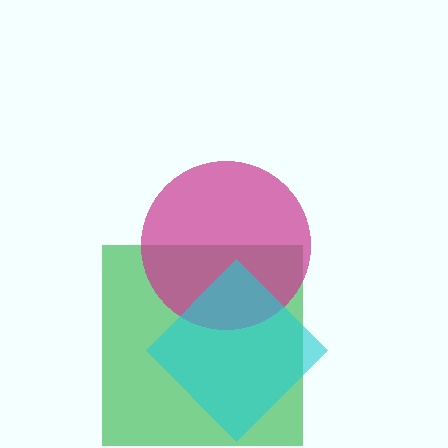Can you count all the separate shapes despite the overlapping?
Yes, there are 3 separate shapes.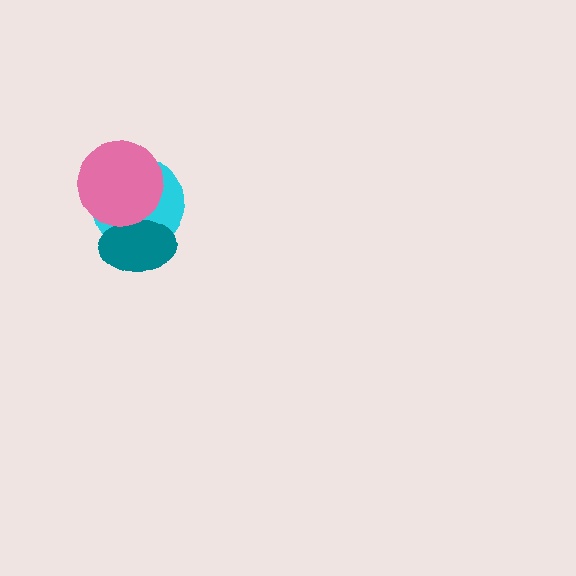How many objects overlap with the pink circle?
2 objects overlap with the pink circle.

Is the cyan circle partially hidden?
Yes, it is partially covered by another shape.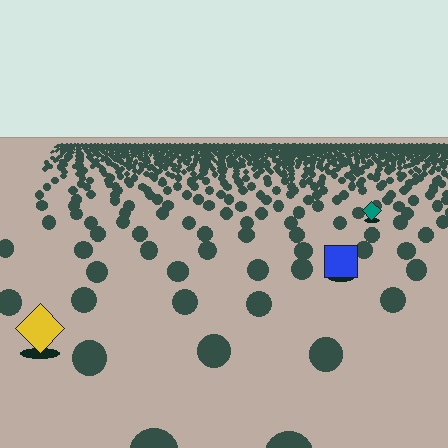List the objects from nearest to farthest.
From nearest to farthest: the yellow diamond, the blue square, the teal diamond.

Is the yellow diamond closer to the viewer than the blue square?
Yes. The yellow diamond is closer — you can tell from the texture gradient: the ground texture is coarser near it.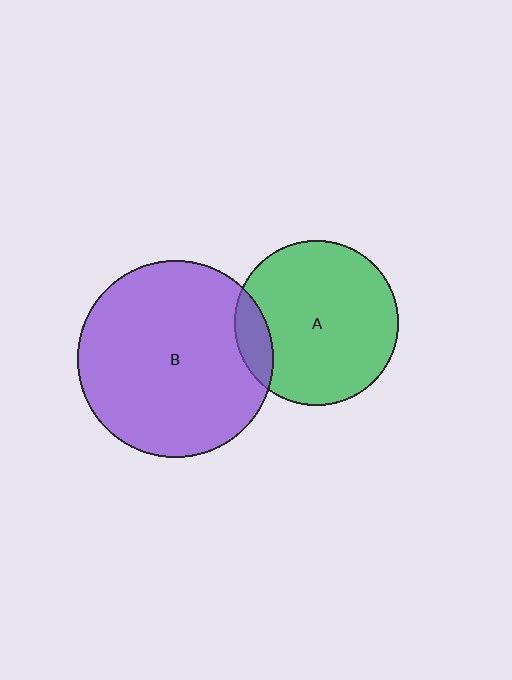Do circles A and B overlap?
Yes.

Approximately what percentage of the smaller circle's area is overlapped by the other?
Approximately 10%.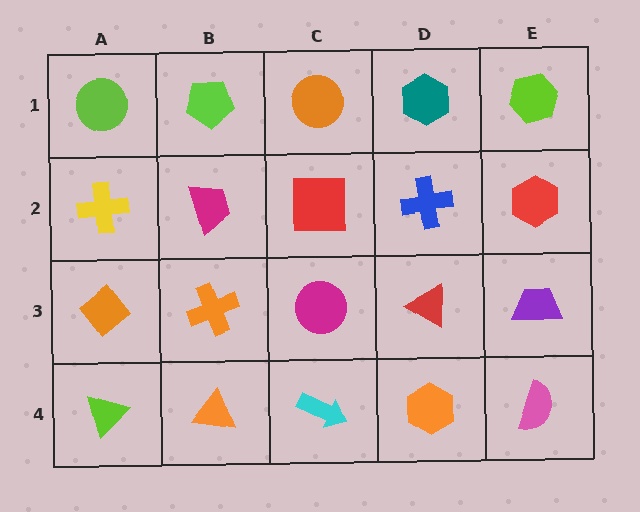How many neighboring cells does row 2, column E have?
3.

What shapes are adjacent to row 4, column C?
A magenta circle (row 3, column C), an orange triangle (row 4, column B), an orange hexagon (row 4, column D).